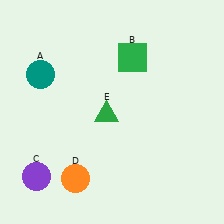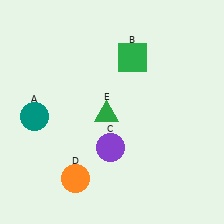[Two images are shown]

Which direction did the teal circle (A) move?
The teal circle (A) moved down.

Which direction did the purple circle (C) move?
The purple circle (C) moved right.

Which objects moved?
The objects that moved are: the teal circle (A), the purple circle (C).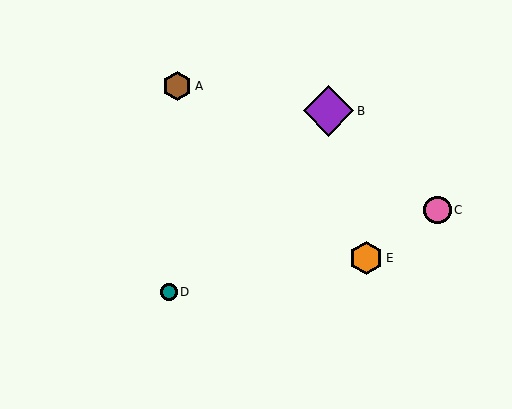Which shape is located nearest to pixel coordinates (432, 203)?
The pink circle (labeled C) at (437, 210) is nearest to that location.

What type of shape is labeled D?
Shape D is a teal circle.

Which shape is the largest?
The purple diamond (labeled B) is the largest.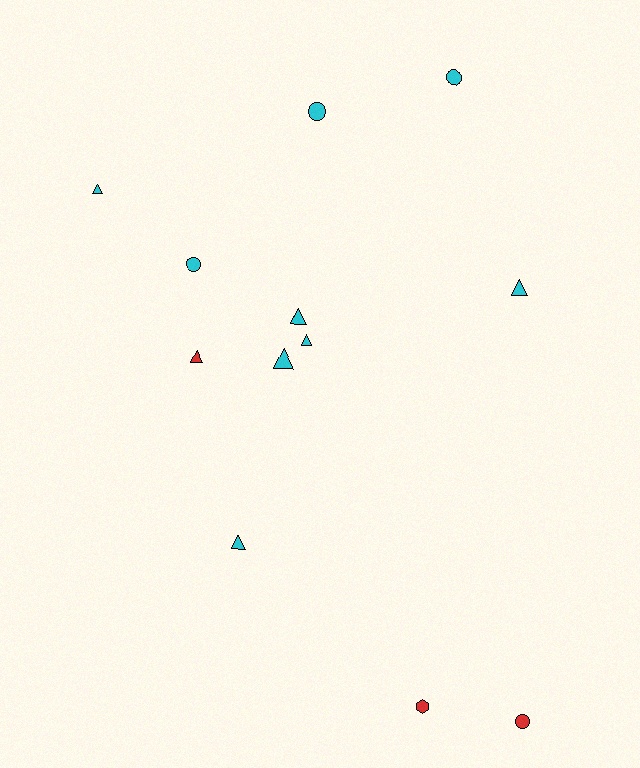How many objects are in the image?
There are 12 objects.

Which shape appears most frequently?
Triangle, with 7 objects.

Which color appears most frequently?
Cyan, with 9 objects.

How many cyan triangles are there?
There are 6 cyan triangles.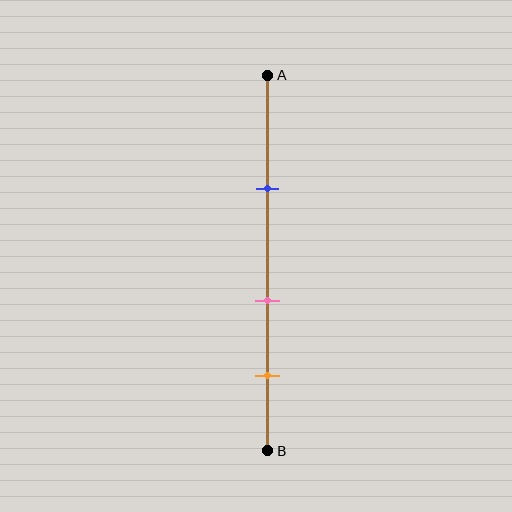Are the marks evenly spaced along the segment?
Yes, the marks are approximately evenly spaced.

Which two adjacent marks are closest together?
The pink and orange marks are the closest adjacent pair.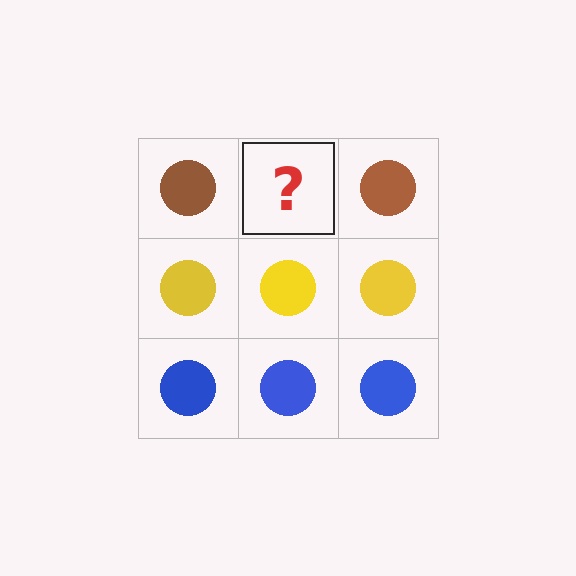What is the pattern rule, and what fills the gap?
The rule is that each row has a consistent color. The gap should be filled with a brown circle.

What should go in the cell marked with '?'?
The missing cell should contain a brown circle.